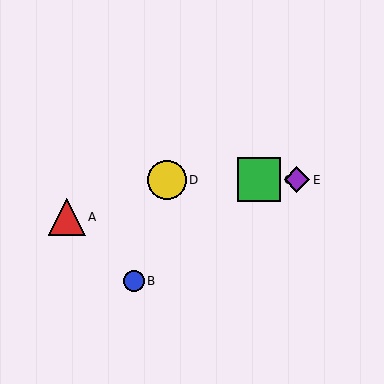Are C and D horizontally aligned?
Yes, both are at y≈180.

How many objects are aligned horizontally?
3 objects (C, D, E) are aligned horizontally.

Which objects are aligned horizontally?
Objects C, D, E are aligned horizontally.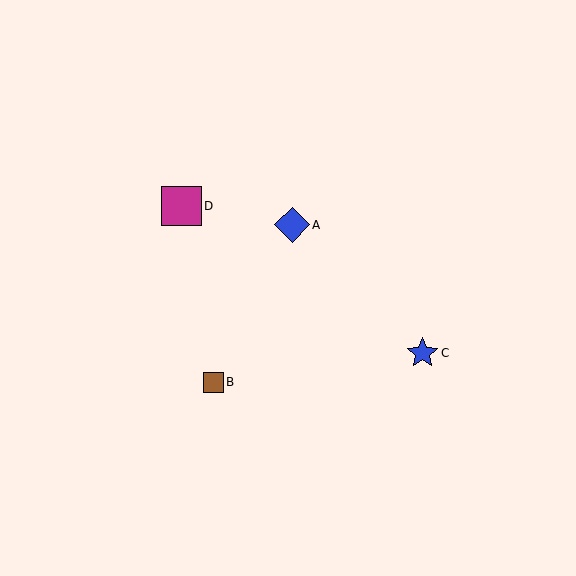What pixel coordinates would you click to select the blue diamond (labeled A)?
Click at (292, 225) to select the blue diamond A.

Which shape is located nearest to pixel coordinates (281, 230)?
The blue diamond (labeled A) at (292, 225) is nearest to that location.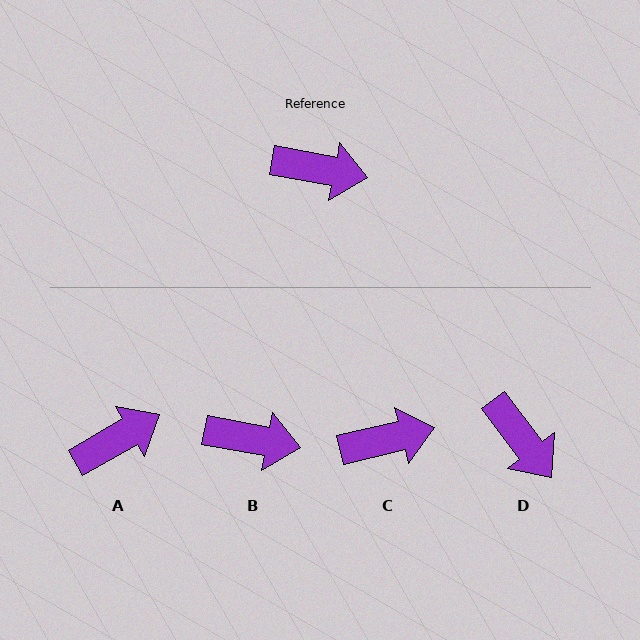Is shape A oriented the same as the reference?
No, it is off by about 41 degrees.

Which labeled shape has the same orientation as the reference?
B.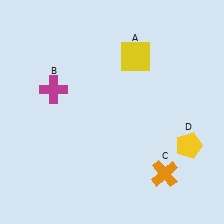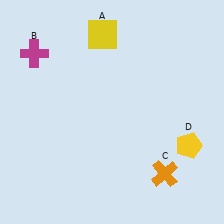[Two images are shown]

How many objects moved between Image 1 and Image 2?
2 objects moved between the two images.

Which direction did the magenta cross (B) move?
The magenta cross (B) moved up.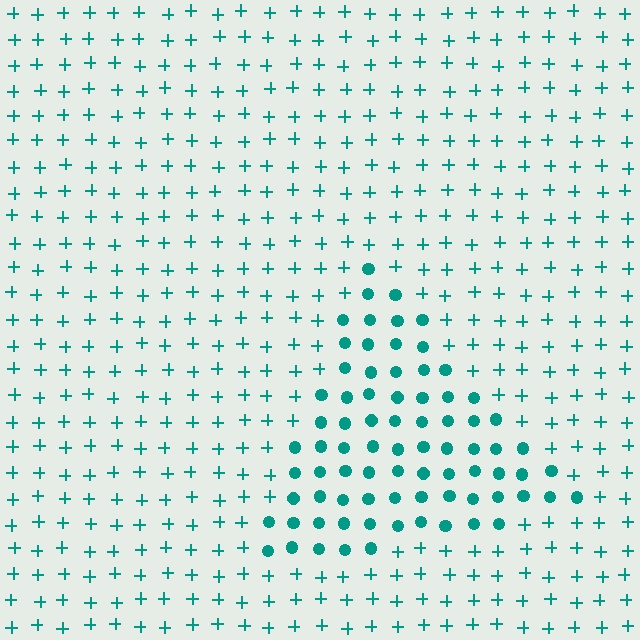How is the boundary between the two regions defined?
The boundary is defined by a change in element shape: circles inside vs. plus signs outside. All elements share the same color and spacing.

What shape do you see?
I see a triangle.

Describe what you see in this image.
The image is filled with small teal elements arranged in a uniform grid. A triangle-shaped region contains circles, while the surrounding area contains plus signs. The boundary is defined purely by the change in element shape.